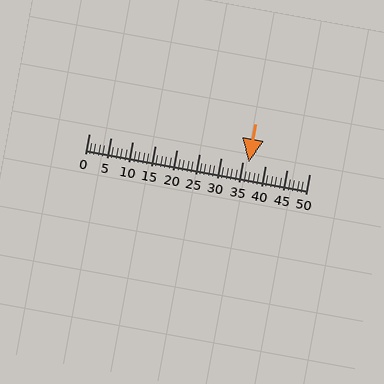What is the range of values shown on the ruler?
The ruler shows values from 0 to 50.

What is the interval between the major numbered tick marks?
The major tick marks are spaced 5 units apart.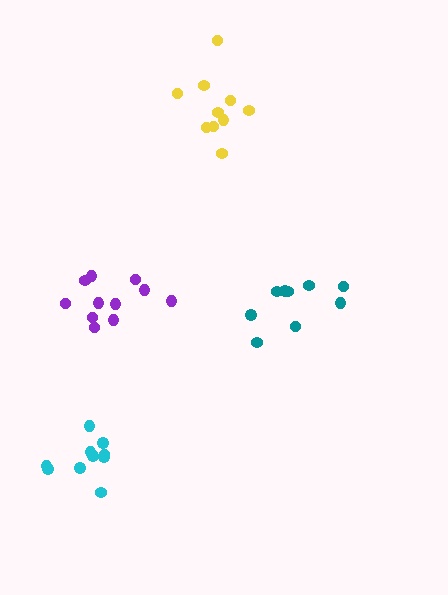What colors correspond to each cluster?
The clusters are colored: purple, yellow, cyan, teal.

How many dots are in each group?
Group 1: 11 dots, Group 2: 10 dots, Group 3: 10 dots, Group 4: 9 dots (40 total).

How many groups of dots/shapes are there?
There are 4 groups.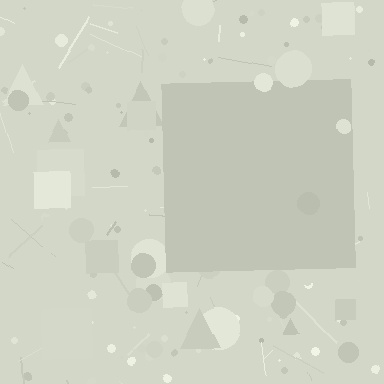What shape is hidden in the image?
A square is hidden in the image.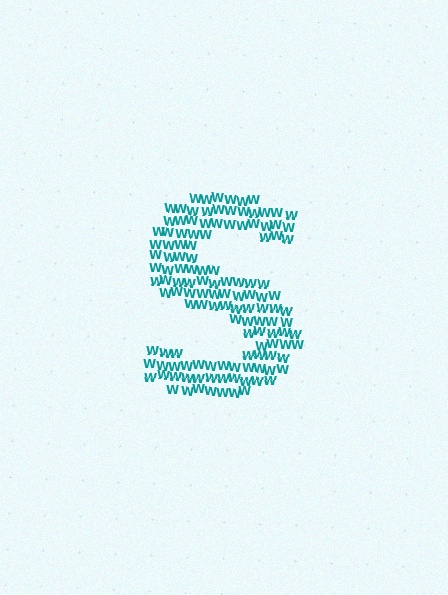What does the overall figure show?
The overall figure shows the letter S.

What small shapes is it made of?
It is made of small letter W's.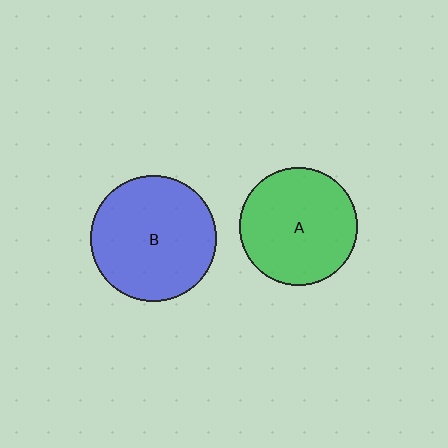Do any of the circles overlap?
No, none of the circles overlap.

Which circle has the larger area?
Circle B (blue).